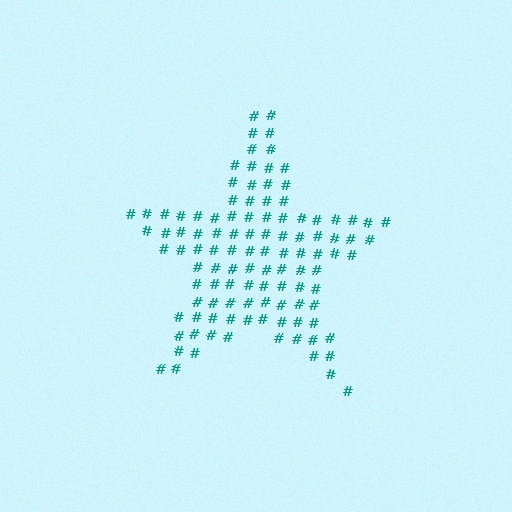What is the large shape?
The large shape is a star.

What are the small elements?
The small elements are hash symbols.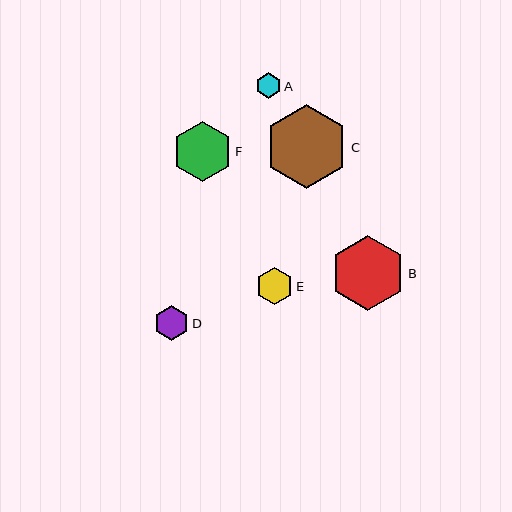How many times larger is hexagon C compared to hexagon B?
Hexagon C is approximately 1.1 times the size of hexagon B.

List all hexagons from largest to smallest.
From largest to smallest: C, B, F, E, D, A.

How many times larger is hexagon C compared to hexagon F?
Hexagon C is approximately 1.4 times the size of hexagon F.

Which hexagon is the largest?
Hexagon C is the largest with a size of approximately 84 pixels.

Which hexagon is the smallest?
Hexagon A is the smallest with a size of approximately 25 pixels.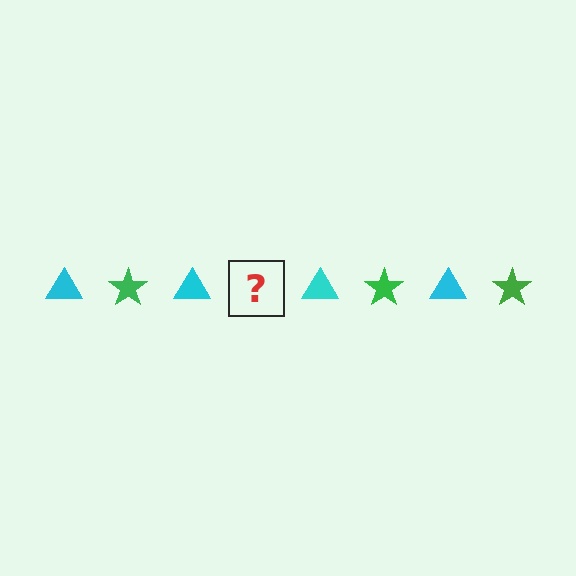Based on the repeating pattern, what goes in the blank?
The blank should be a green star.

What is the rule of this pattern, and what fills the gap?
The rule is that the pattern alternates between cyan triangle and green star. The gap should be filled with a green star.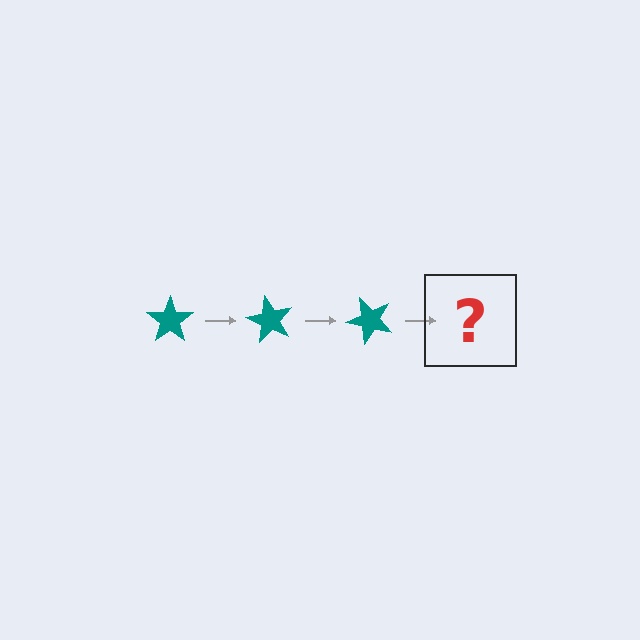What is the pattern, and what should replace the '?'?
The pattern is that the star rotates 60 degrees each step. The '?' should be a teal star rotated 180 degrees.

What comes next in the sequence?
The next element should be a teal star rotated 180 degrees.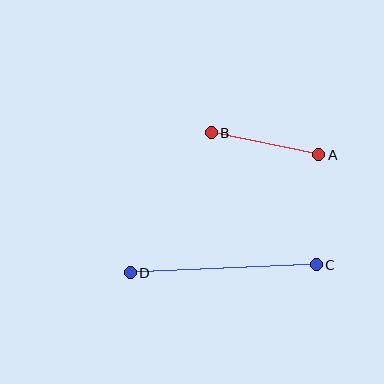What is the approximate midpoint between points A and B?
The midpoint is at approximately (265, 144) pixels.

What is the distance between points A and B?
The distance is approximately 110 pixels.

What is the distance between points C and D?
The distance is approximately 186 pixels.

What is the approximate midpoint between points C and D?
The midpoint is at approximately (223, 269) pixels.